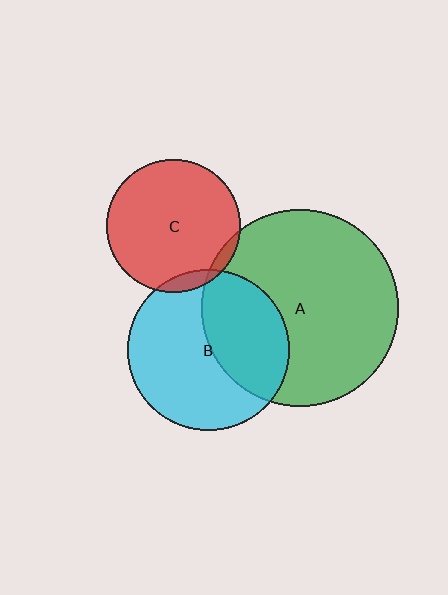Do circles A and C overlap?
Yes.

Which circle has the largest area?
Circle A (green).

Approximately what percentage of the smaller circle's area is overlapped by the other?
Approximately 5%.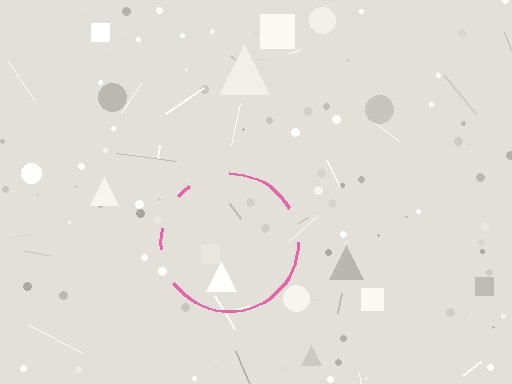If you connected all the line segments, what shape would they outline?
They would outline a circle.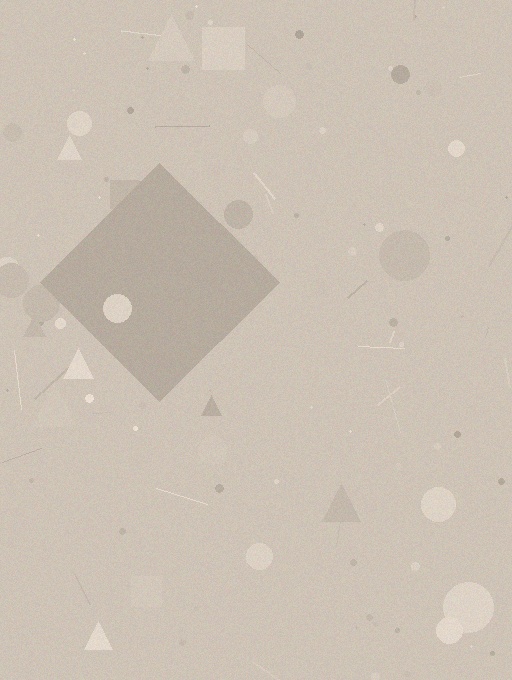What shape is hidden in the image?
A diamond is hidden in the image.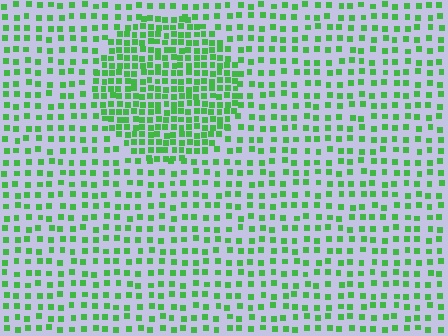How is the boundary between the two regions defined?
The boundary is defined by a change in element density (approximately 2.1x ratio). All elements are the same color, size, and shape.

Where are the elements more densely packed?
The elements are more densely packed inside the circle boundary.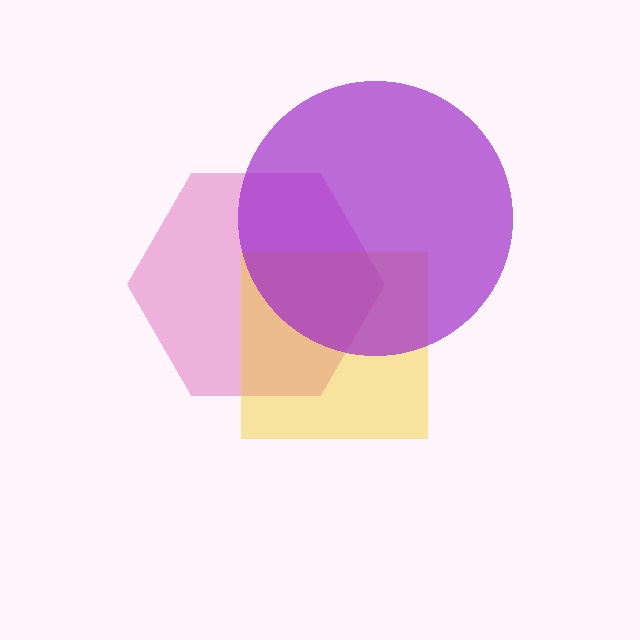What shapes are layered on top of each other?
The layered shapes are: a pink hexagon, a yellow square, a purple circle.